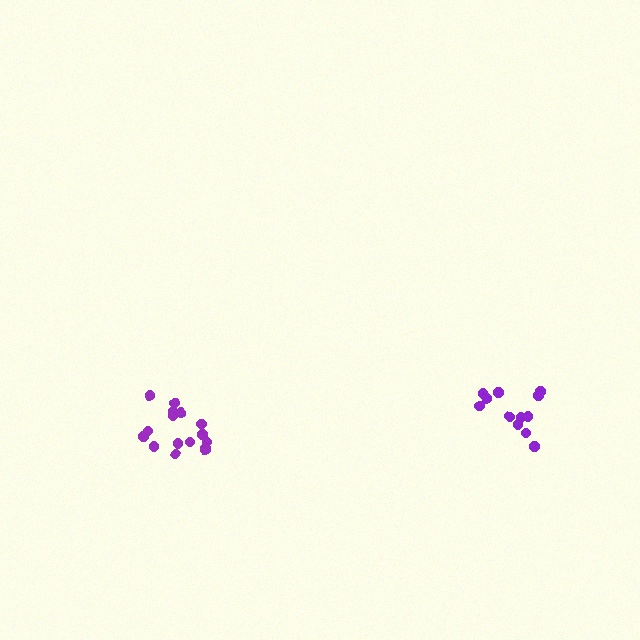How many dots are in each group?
Group 1: 16 dots, Group 2: 12 dots (28 total).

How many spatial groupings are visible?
There are 2 spatial groupings.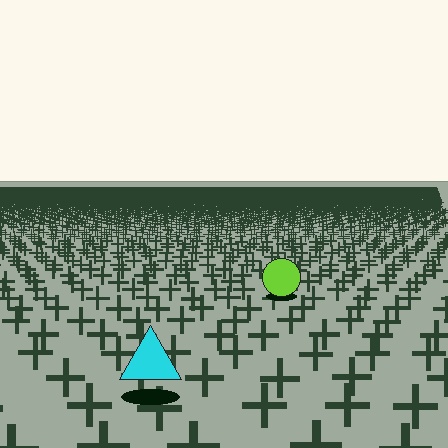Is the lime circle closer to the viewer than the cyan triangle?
No. The cyan triangle is closer — you can tell from the texture gradient: the ground texture is coarser near it.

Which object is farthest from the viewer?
The lime circle is farthest from the viewer. It appears smaller and the ground texture around it is denser.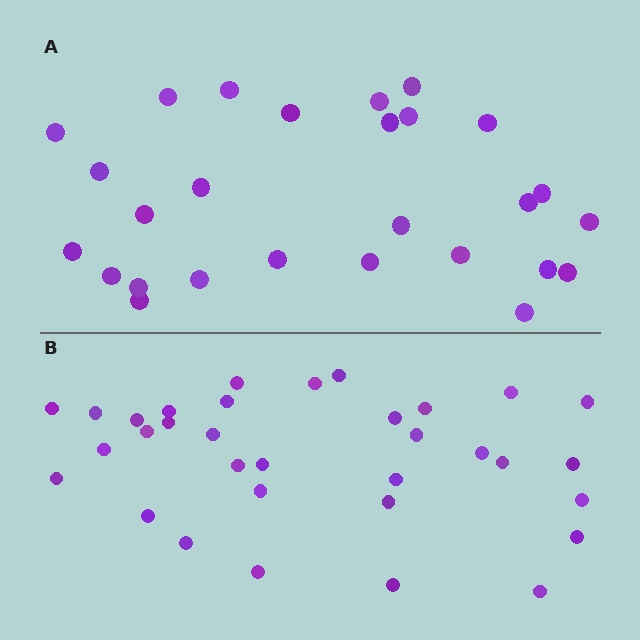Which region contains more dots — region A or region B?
Region B (the bottom region) has more dots.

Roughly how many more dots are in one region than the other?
Region B has about 6 more dots than region A.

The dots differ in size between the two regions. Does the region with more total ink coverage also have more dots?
No. Region A has more total ink coverage because its dots are larger, but region B actually contains more individual dots. Total area can be misleading — the number of items is what matters here.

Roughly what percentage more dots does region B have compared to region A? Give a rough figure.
About 20% more.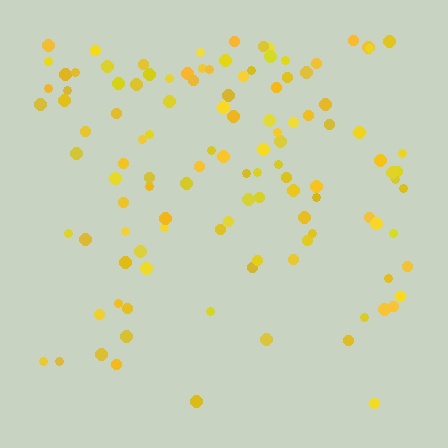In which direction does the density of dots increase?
From bottom to top, with the top side densest.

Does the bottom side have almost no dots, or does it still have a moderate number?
Still a moderate number, just noticeably fewer than the top.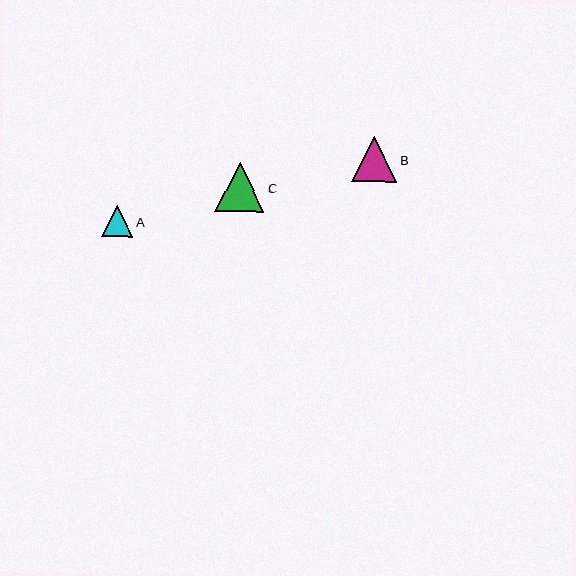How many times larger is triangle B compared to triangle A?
Triangle B is approximately 1.4 times the size of triangle A.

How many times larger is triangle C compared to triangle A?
Triangle C is approximately 1.6 times the size of triangle A.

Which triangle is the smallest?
Triangle A is the smallest with a size of approximately 31 pixels.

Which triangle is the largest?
Triangle C is the largest with a size of approximately 49 pixels.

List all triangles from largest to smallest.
From largest to smallest: C, B, A.